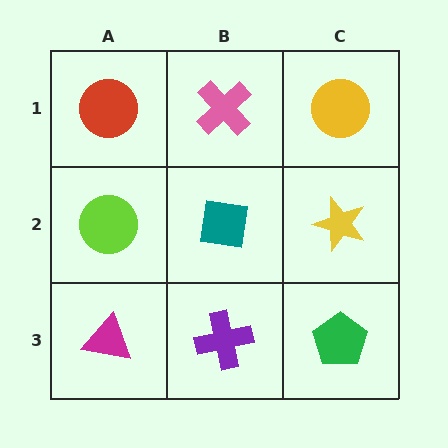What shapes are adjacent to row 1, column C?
A yellow star (row 2, column C), a pink cross (row 1, column B).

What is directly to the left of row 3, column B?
A magenta triangle.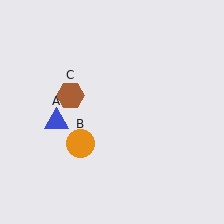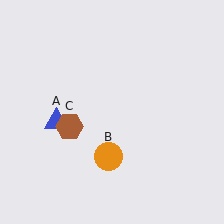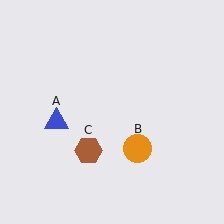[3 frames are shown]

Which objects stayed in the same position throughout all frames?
Blue triangle (object A) remained stationary.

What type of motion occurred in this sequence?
The orange circle (object B), brown hexagon (object C) rotated counterclockwise around the center of the scene.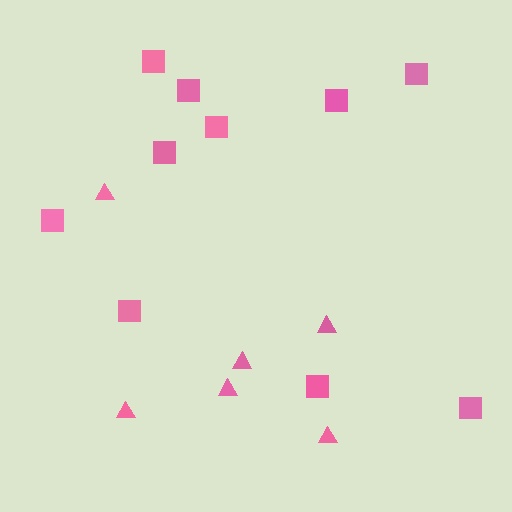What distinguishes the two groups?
There are 2 groups: one group of triangles (6) and one group of squares (10).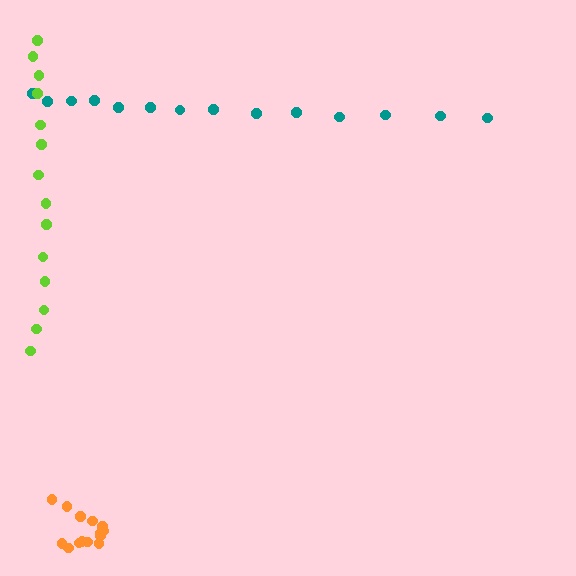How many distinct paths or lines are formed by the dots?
There are 3 distinct paths.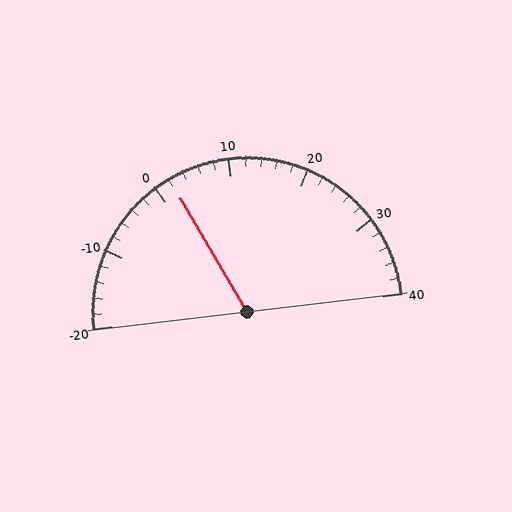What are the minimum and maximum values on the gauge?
The gauge ranges from -20 to 40.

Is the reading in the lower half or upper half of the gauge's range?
The reading is in the lower half of the range (-20 to 40).